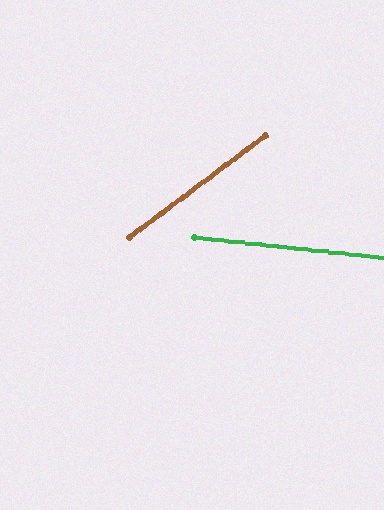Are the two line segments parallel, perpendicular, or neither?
Neither parallel nor perpendicular — they differ by about 43°.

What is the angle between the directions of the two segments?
Approximately 43 degrees.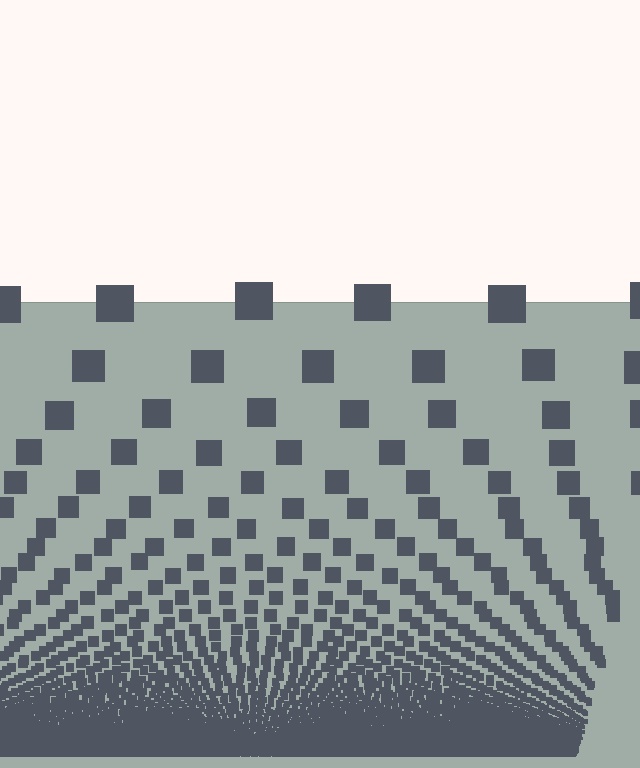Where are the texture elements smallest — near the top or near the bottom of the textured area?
Near the bottom.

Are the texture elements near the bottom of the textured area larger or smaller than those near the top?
Smaller. The gradient is inverted — elements near the bottom are smaller and denser.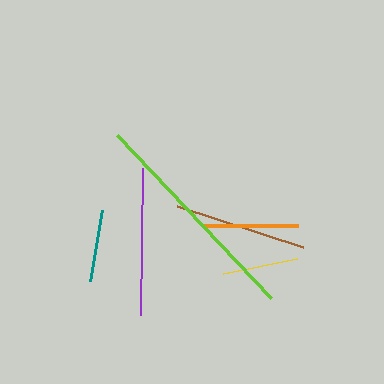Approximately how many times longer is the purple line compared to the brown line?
The purple line is approximately 1.1 times the length of the brown line.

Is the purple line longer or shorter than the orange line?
The purple line is longer than the orange line.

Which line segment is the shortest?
The teal line is the shortest at approximately 73 pixels.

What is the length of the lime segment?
The lime segment is approximately 224 pixels long.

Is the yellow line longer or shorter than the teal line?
The yellow line is longer than the teal line.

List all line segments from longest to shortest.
From longest to shortest: lime, purple, brown, orange, yellow, teal.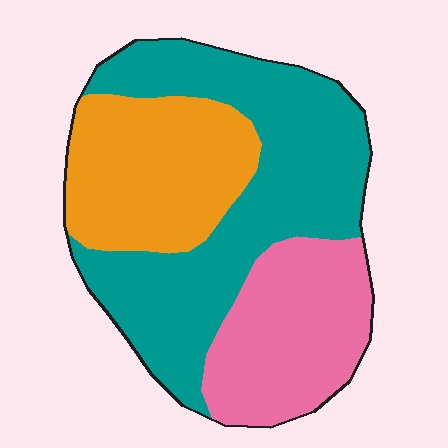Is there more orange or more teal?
Teal.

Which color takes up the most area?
Teal, at roughly 45%.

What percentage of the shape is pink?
Pink takes up about one quarter (1/4) of the shape.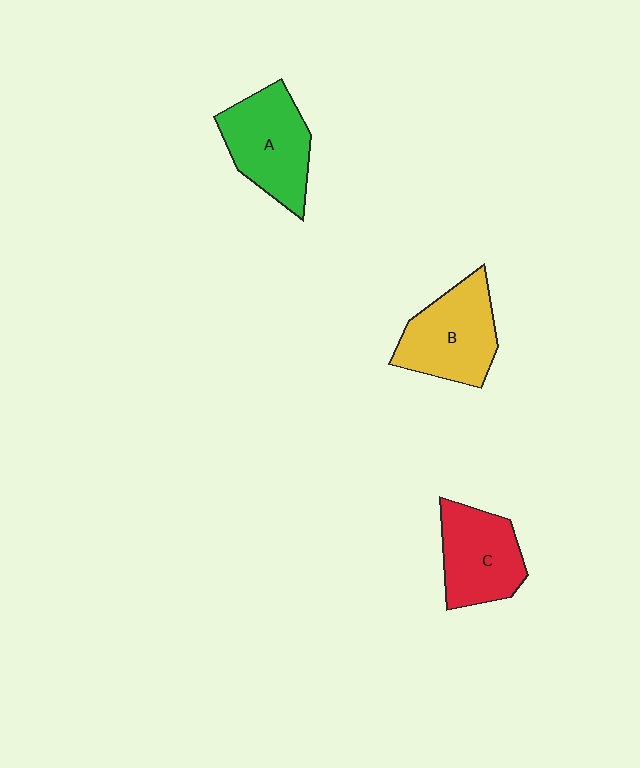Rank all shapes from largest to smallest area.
From largest to smallest: A (green), B (yellow), C (red).